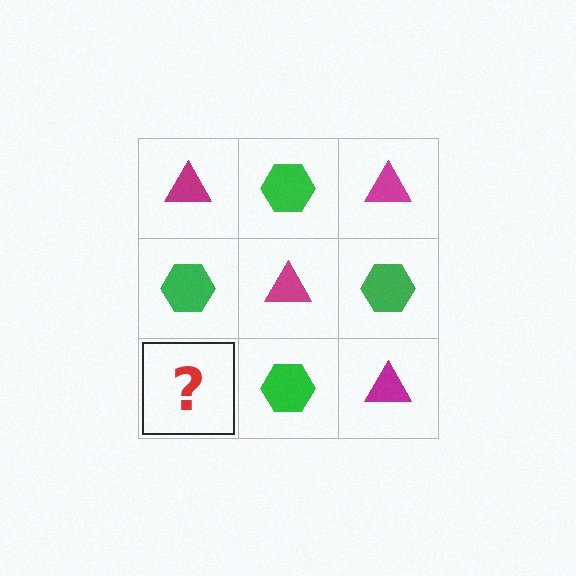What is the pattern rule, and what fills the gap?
The rule is that it alternates magenta triangle and green hexagon in a checkerboard pattern. The gap should be filled with a magenta triangle.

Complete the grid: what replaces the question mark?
The question mark should be replaced with a magenta triangle.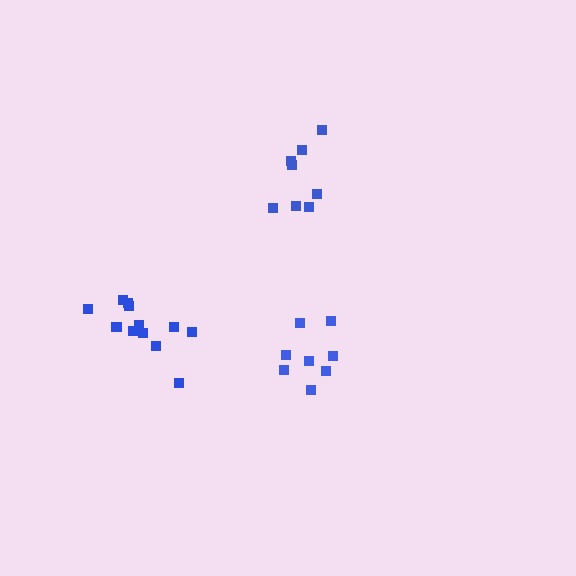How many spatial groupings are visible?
There are 3 spatial groupings.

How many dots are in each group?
Group 1: 8 dots, Group 2: 13 dots, Group 3: 8 dots (29 total).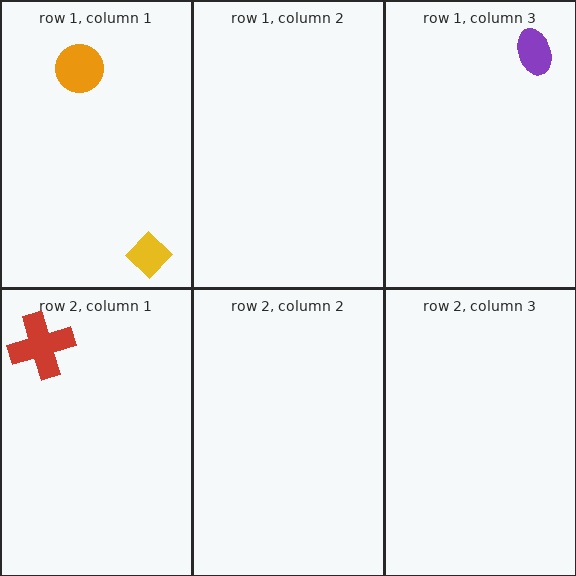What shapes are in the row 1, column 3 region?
The purple ellipse.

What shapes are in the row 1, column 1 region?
The yellow diamond, the orange circle.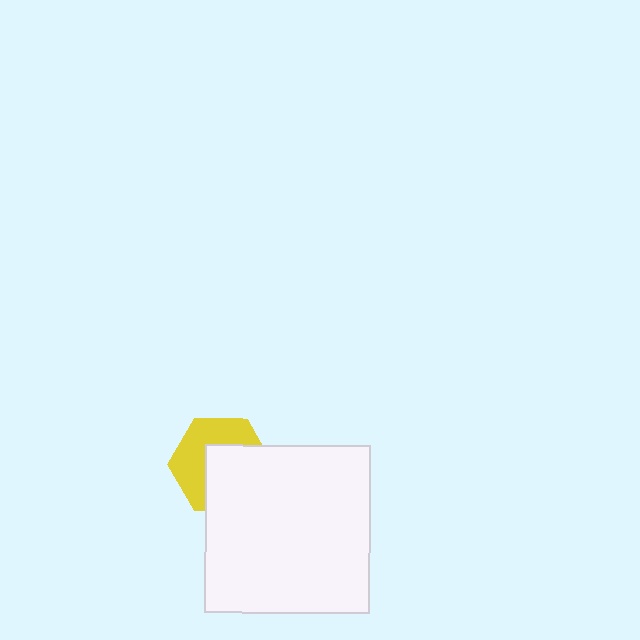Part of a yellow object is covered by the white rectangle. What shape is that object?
It is a hexagon.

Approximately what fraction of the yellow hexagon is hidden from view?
Roughly 52% of the yellow hexagon is hidden behind the white rectangle.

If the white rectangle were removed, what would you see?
You would see the complete yellow hexagon.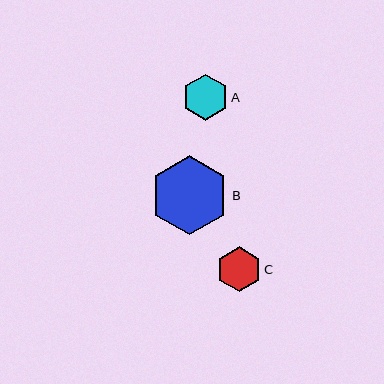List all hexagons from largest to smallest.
From largest to smallest: B, A, C.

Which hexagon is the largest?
Hexagon B is the largest with a size of approximately 79 pixels.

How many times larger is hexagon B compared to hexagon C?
Hexagon B is approximately 1.8 times the size of hexagon C.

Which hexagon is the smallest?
Hexagon C is the smallest with a size of approximately 45 pixels.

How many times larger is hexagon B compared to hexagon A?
Hexagon B is approximately 1.7 times the size of hexagon A.